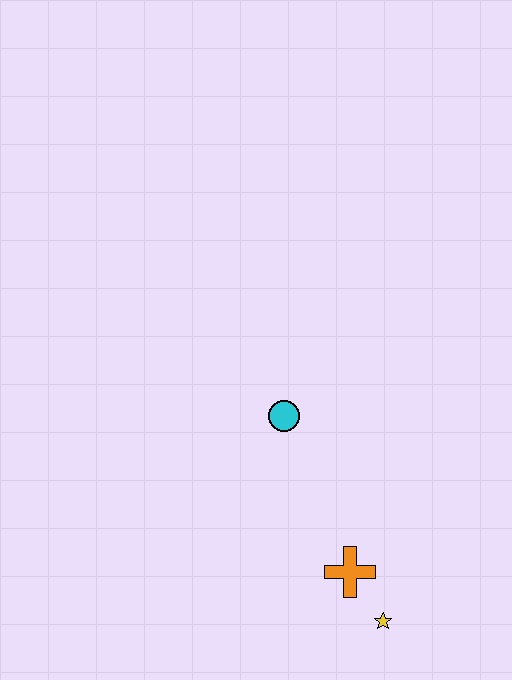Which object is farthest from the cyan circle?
The yellow star is farthest from the cyan circle.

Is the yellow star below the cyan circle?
Yes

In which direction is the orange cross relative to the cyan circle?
The orange cross is below the cyan circle.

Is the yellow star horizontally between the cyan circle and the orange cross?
No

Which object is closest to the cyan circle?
The orange cross is closest to the cyan circle.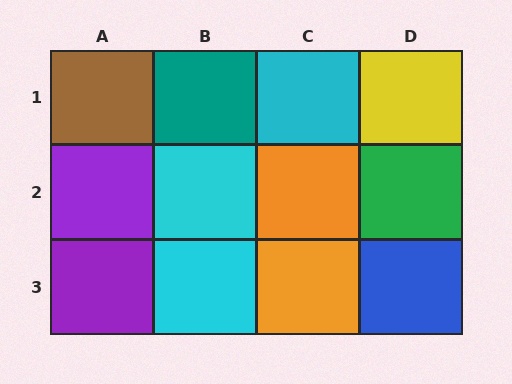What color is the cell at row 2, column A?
Purple.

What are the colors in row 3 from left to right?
Purple, cyan, orange, blue.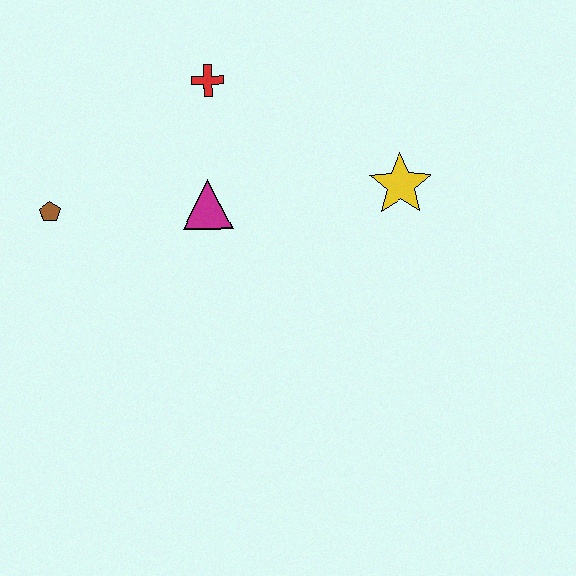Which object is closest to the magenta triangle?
The red cross is closest to the magenta triangle.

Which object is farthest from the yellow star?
The brown pentagon is farthest from the yellow star.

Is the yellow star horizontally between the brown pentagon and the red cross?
No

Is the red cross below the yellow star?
No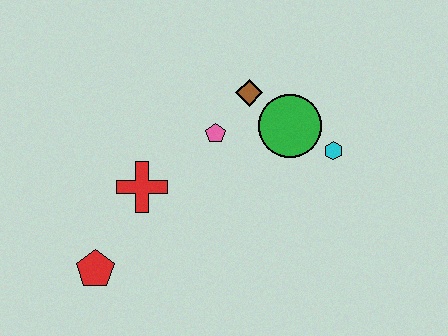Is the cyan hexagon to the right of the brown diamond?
Yes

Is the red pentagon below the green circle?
Yes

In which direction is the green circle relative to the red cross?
The green circle is to the right of the red cross.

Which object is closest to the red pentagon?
The red cross is closest to the red pentagon.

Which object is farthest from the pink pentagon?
The red pentagon is farthest from the pink pentagon.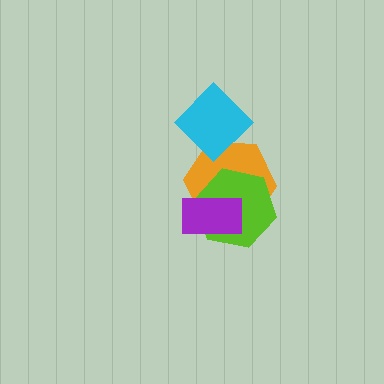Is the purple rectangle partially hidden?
No, no other shape covers it.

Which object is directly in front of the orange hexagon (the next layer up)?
The lime hexagon is directly in front of the orange hexagon.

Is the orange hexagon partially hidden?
Yes, it is partially covered by another shape.